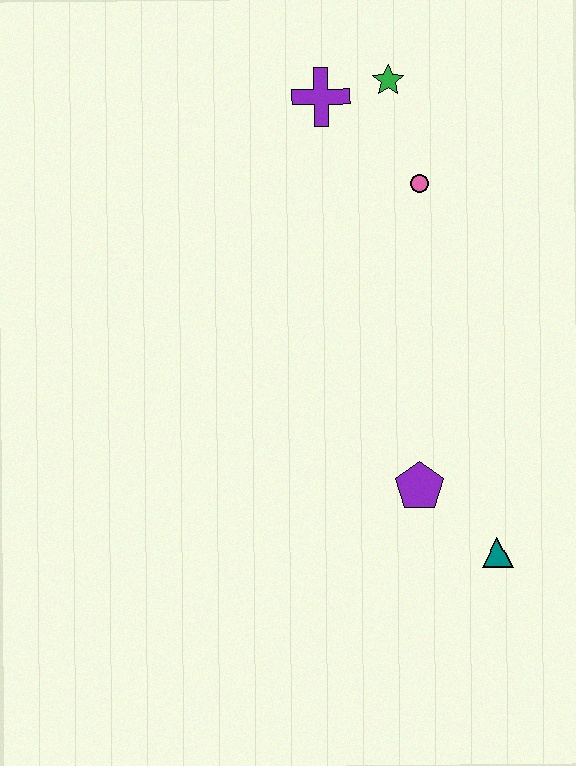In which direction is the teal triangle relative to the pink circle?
The teal triangle is below the pink circle.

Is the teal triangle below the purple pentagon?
Yes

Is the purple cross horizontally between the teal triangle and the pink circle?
No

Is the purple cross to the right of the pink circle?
No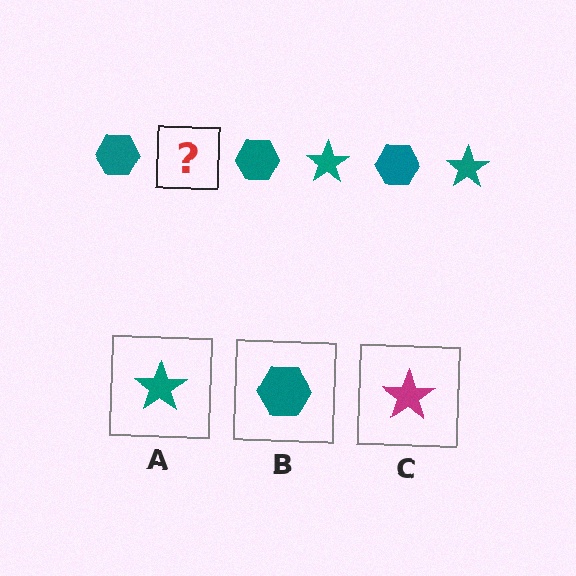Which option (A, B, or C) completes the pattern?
A.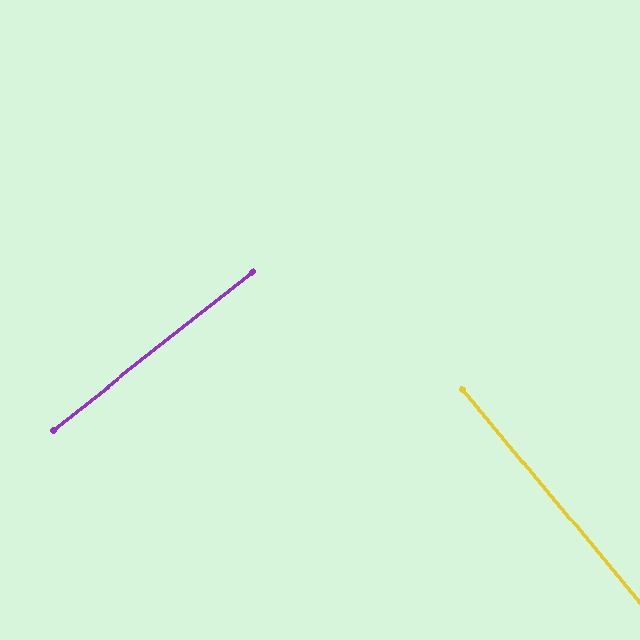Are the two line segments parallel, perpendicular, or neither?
Perpendicular — they meet at approximately 89°.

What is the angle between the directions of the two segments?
Approximately 89 degrees.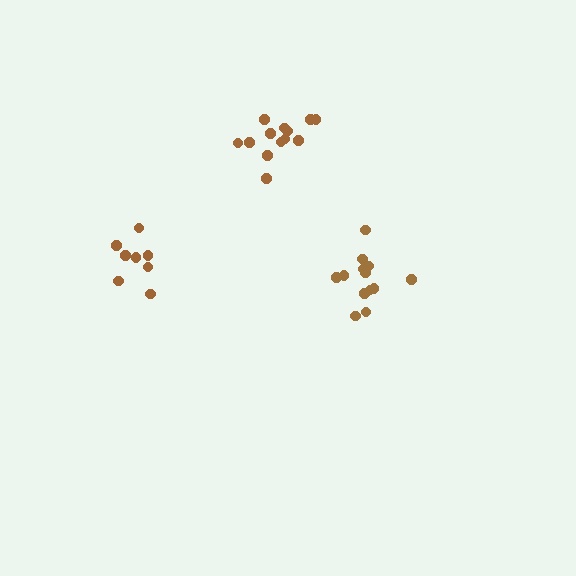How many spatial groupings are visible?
There are 3 spatial groupings.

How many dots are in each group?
Group 1: 8 dots, Group 2: 13 dots, Group 3: 13 dots (34 total).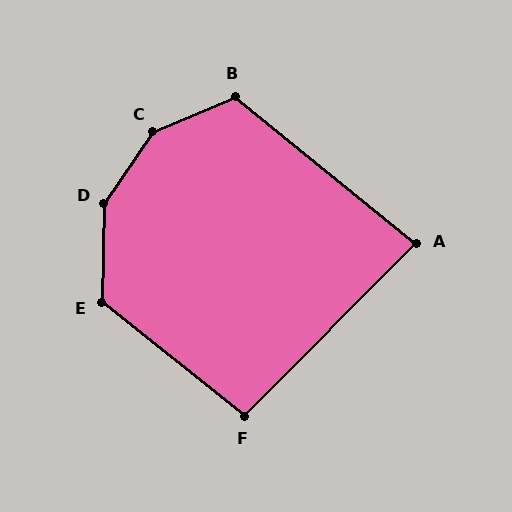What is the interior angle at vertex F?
Approximately 96 degrees (obtuse).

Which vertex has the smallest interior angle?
A, at approximately 84 degrees.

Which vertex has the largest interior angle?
C, at approximately 148 degrees.